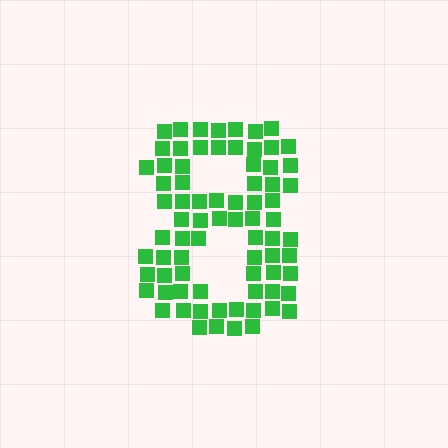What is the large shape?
The large shape is the digit 8.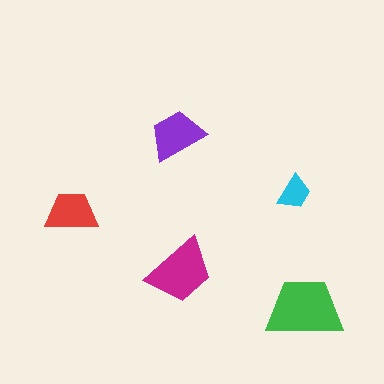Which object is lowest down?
The green trapezoid is bottommost.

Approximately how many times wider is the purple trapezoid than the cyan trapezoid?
About 1.5 times wider.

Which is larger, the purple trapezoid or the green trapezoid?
The green one.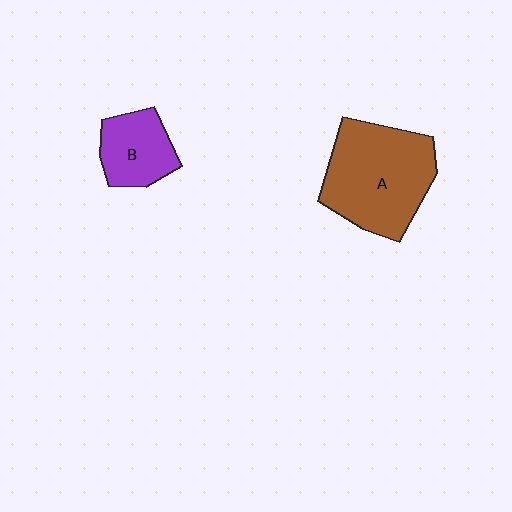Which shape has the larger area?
Shape A (brown).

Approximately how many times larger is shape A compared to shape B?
Approximately 2.1 times.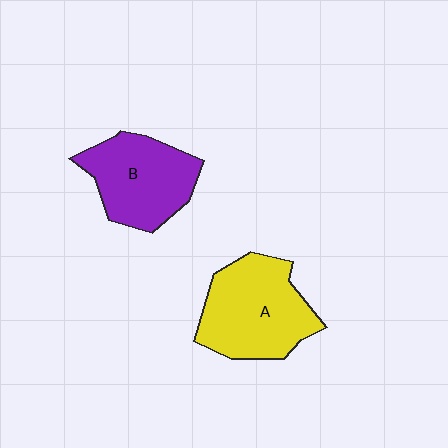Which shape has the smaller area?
Shape B (purple).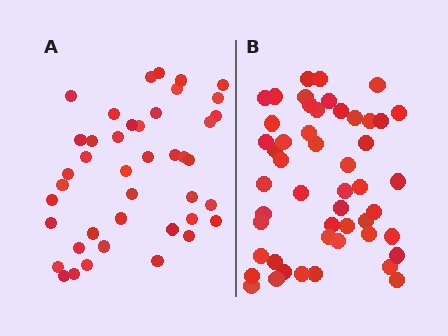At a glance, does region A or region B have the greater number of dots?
Region B (the right region) has more dots.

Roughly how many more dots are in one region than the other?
Region B has roughly 8 or so more dots than region A.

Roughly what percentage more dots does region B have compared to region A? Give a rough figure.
About 20% more.